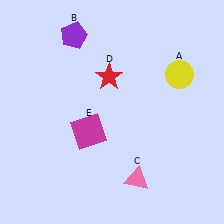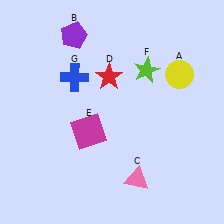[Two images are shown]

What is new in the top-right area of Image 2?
A lime star (F) was added in the top-right area of Image 2.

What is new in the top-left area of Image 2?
A blue cross (G) was added in the top-left area of Image 2.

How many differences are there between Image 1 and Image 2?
There are 2 differences between the two images.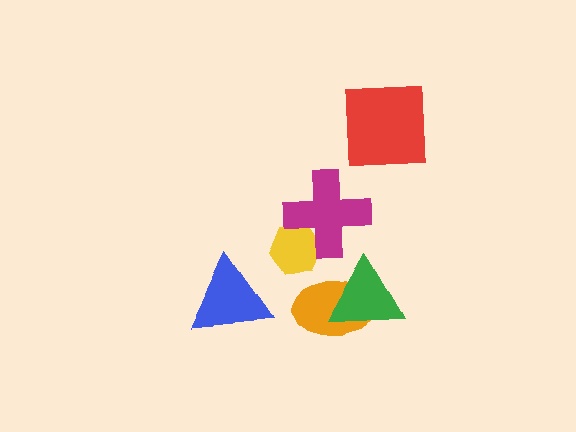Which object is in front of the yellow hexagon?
The magenta cross is in front of the yellow hexagon.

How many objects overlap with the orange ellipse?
1 object overlaps with the orange ellipse.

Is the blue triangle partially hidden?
No, no other shape covers it.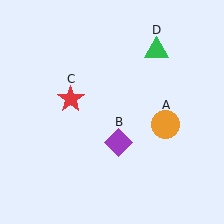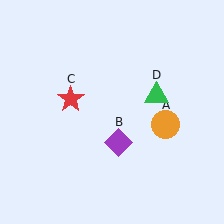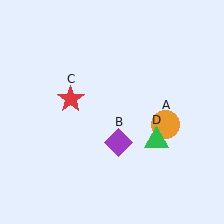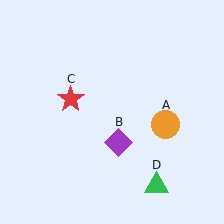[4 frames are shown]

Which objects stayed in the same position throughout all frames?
Orange circle (object A) and purple diamond (object B) and red star (object C) remained stationary.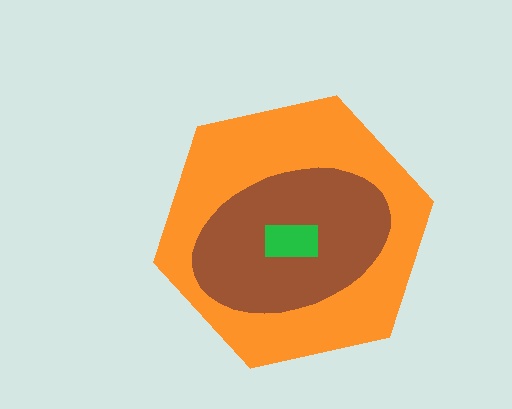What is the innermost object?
The green rectangle.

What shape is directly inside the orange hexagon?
The brown ellipse.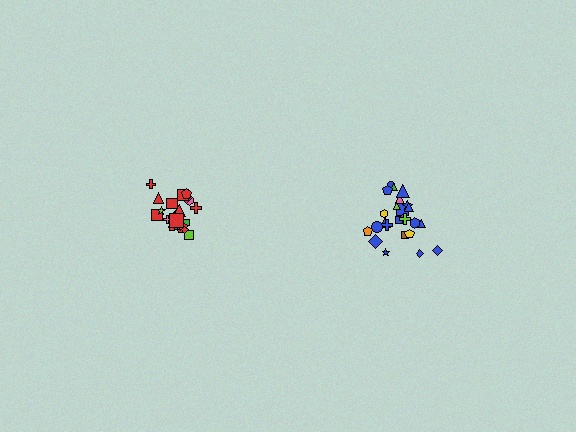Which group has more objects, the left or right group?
The right group.